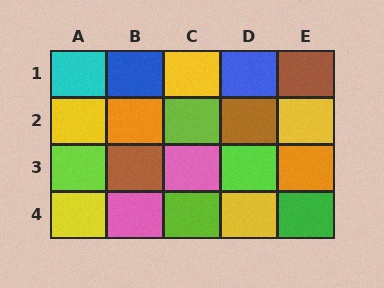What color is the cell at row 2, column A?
Yellow.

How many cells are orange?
2 cells are orange.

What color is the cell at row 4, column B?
Pink.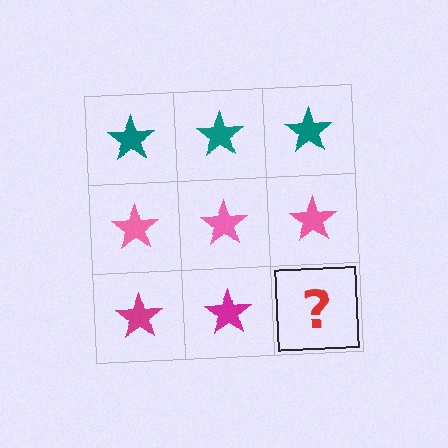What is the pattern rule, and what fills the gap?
The rule is that each row has a consistent color. The gap should be filled with a magenta star.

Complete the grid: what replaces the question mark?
The question mark should be replaced with a magenta star.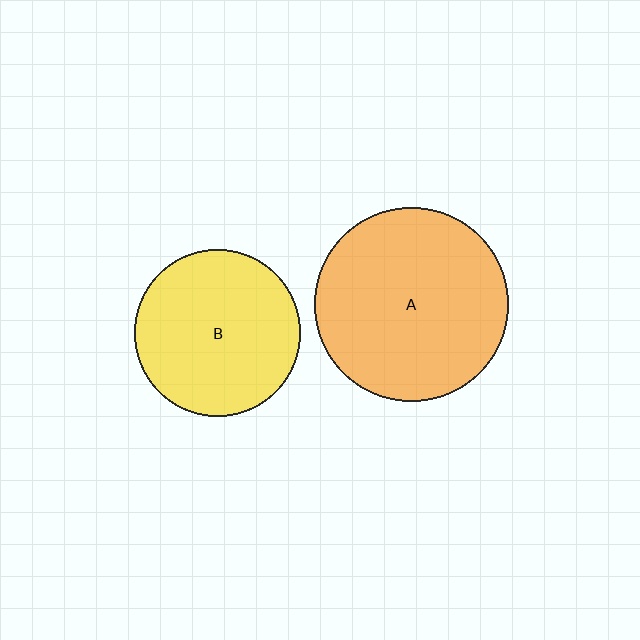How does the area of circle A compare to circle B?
Approximately 1.4 times.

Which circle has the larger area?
Circle A (orange).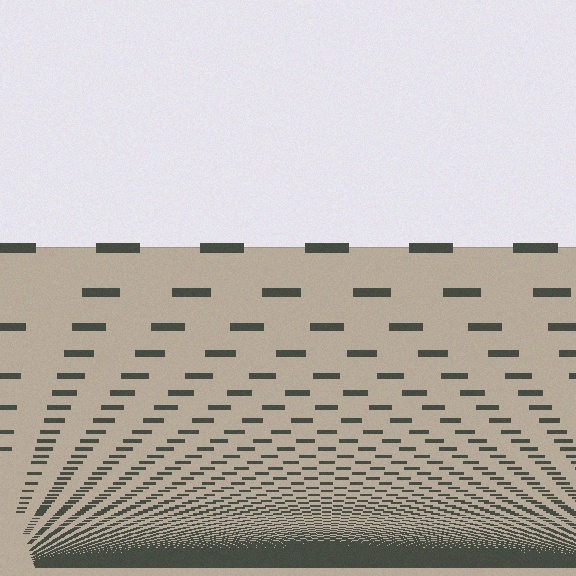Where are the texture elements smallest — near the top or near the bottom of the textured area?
Near the bottom.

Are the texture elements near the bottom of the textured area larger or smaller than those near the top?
Smaller. The gradient is inverted — elements near the bottom are smaller and denser.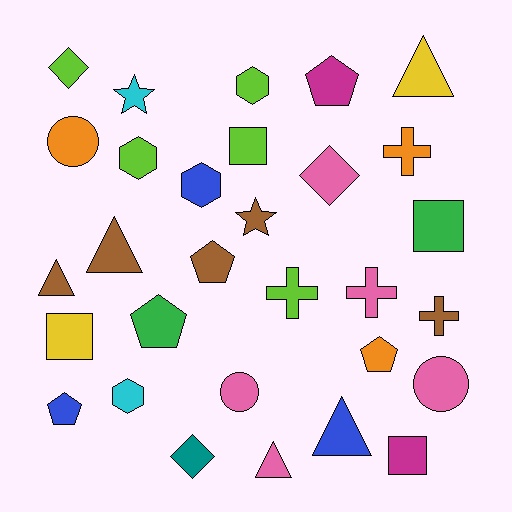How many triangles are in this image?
There are 5 triangles.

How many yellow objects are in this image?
There are 2 yellow objects.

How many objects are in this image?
There are 30 objects.